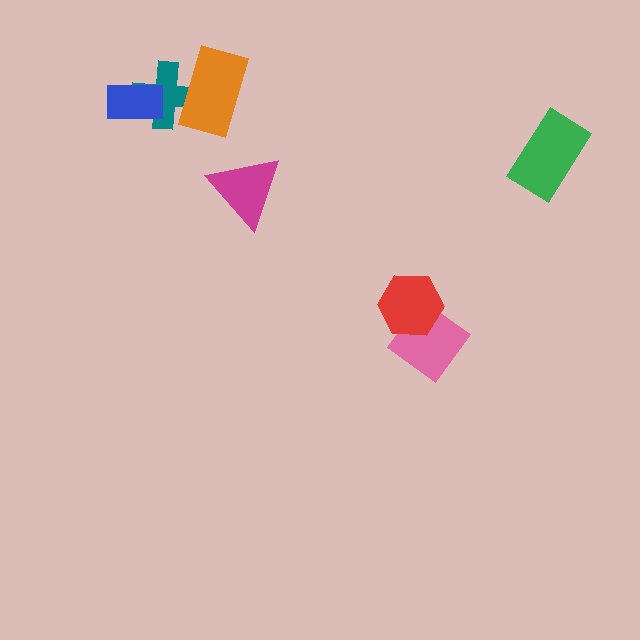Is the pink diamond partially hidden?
Yes, it is partially covered by another shape.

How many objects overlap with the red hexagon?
1 object overlaps with the red hexagon.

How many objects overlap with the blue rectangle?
1 object overlaps with the blue rectangle.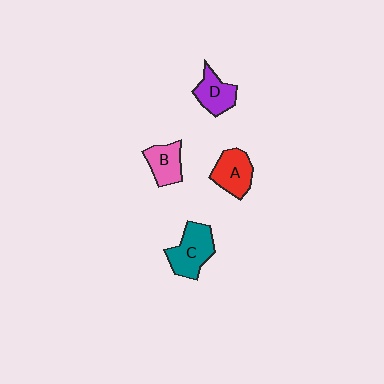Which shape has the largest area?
Shape C (teal).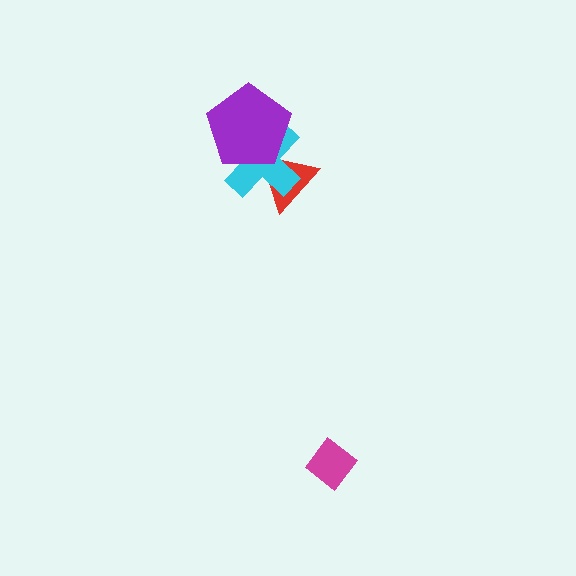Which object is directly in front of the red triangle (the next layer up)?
The cyan cross is directly in front of the red triangle.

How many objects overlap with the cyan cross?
2 objects overlap with the cyan cross.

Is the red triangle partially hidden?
Yes, it is partially covered by another shape.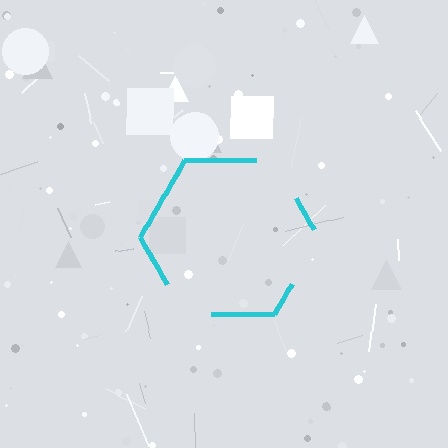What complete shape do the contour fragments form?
The contour fragments form a hexagon.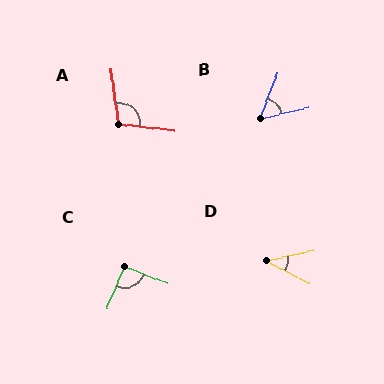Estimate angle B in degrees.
Approximately 56 degrees.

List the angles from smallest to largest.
D (40°), B (56°), C (91°), A (104°).